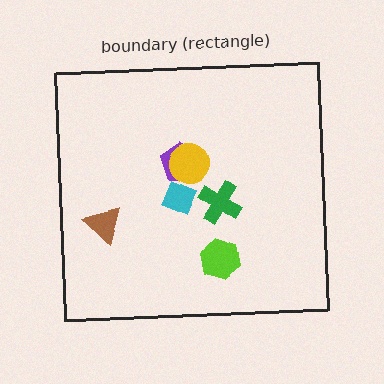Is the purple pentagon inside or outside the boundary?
Inside.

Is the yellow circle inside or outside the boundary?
Inside.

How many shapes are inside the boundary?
6 inside, 0 outside.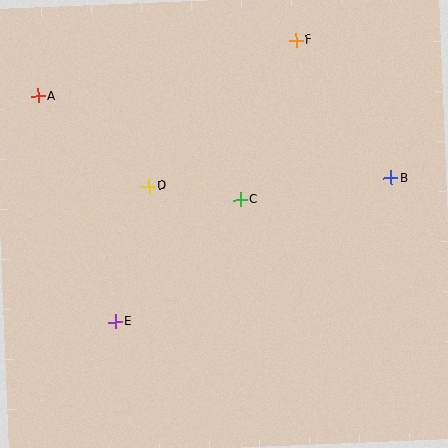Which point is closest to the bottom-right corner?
Point B is closest to the bottom-right corner.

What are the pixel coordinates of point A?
Point A is at (38, 96).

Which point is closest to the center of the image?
Point C at (240, 200) is closest to the center.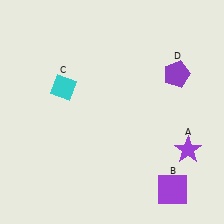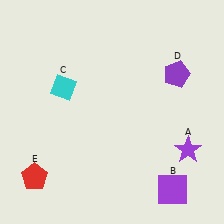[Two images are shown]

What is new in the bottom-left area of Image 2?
A red pentagon (E) was added in the bottom-left area of Image 2.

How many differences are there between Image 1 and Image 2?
There is 1 difference between the two images.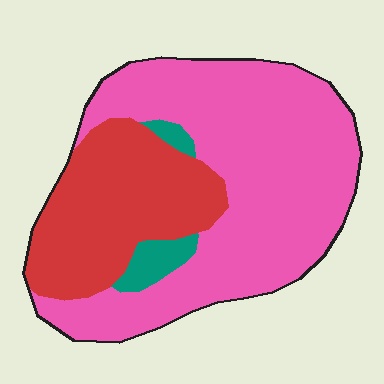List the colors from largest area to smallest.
From largest to smallest: pink, red, teal.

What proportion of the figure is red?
Red covers 31% of the figure.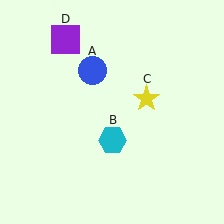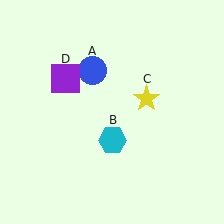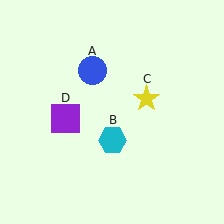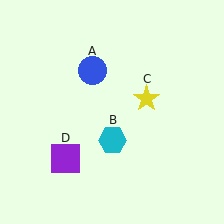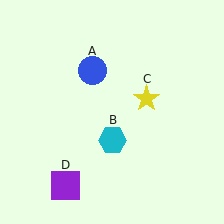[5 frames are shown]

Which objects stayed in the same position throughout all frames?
Blue circle (object A) and cyan hexagon (object B) and yellow star (object C) remained stationary.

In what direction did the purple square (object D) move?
The purple square (object D) moved down.